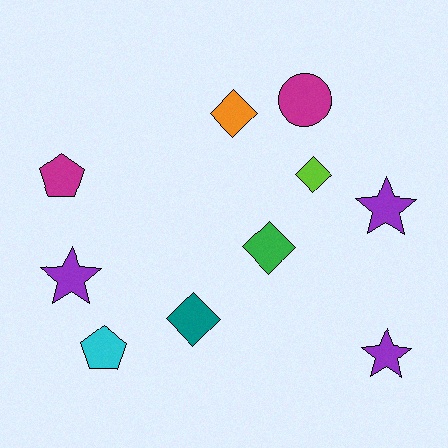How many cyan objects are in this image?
There is 1 cyan object.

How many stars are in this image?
There are 3 stars.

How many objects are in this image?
There are 10 objects.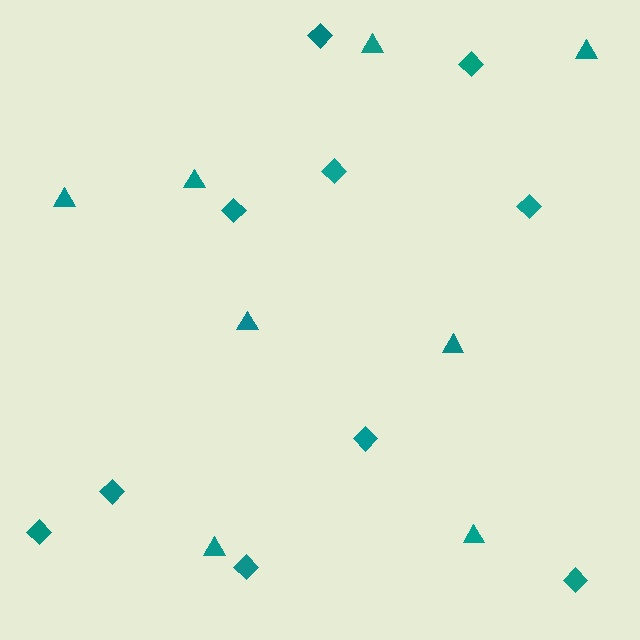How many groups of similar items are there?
There are 2 groups: one group of triangles (8) and one group of diamonds (10).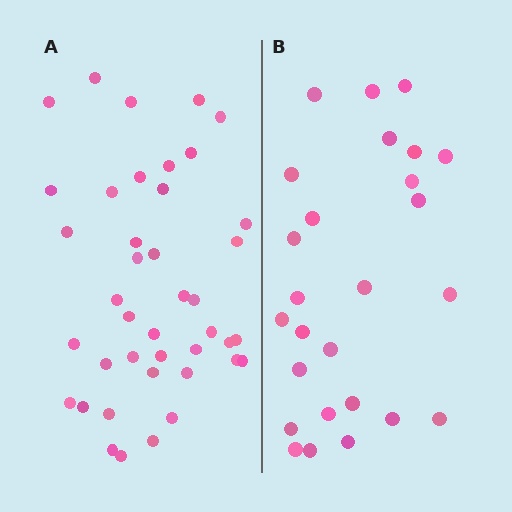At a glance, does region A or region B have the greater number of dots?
Region A (the left region) has more dots.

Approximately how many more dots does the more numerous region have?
Region A has approximately 15 more dots than region B.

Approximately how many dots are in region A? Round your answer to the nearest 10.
About 40 dots. (The exact count is 41, which rounds to 40.)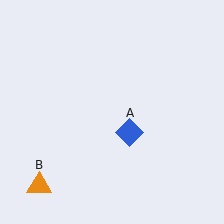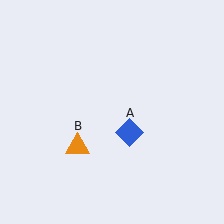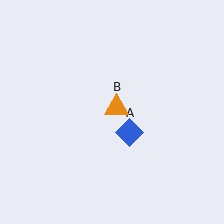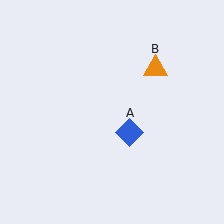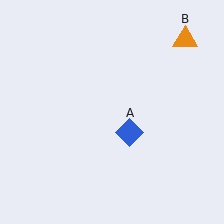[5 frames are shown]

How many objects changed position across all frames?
1 object changed position: orange triangle (object B).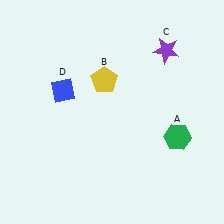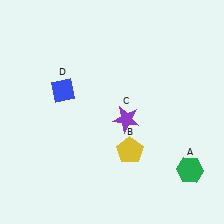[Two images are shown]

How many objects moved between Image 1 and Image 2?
3 objects moved between the two images.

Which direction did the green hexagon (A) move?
The green hexagon (A) moved down.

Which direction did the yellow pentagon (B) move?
The yellow pentagon (B) moved down.